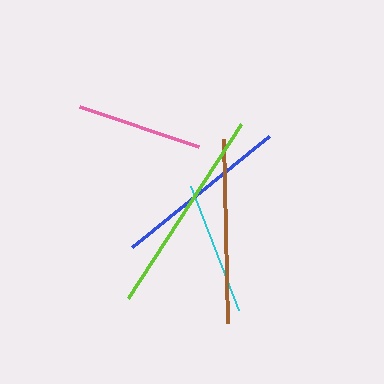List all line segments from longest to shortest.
From longest to shortest: lime, brown, blue, cyan, pink.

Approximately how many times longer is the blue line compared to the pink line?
The blue line is approximately 1.4 times the length of the pink line.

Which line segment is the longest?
The lime line is the longest at approximately 207 pixels.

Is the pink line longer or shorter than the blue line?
The blue line is longer than the pink line.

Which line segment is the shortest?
The pink line is the shortest at approximately 126 pixels.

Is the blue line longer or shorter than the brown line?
The brown line is longer than the blue line.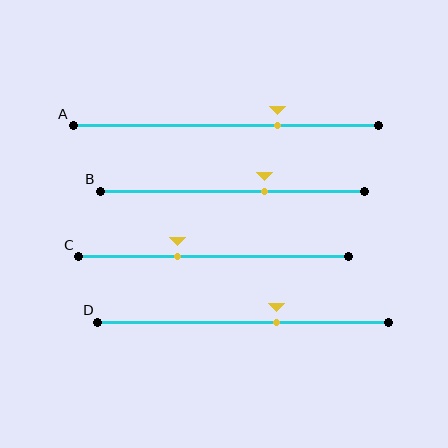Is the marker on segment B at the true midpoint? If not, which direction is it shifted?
No, the marker on segment B is shifted to the right by about 12% of the segment length.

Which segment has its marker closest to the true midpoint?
Segment D has its marker closest to the true midpoint.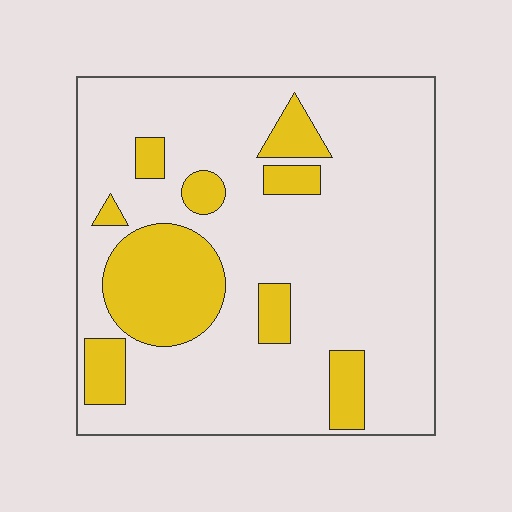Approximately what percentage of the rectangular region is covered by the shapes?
Approximately 20%.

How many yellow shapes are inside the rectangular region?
9.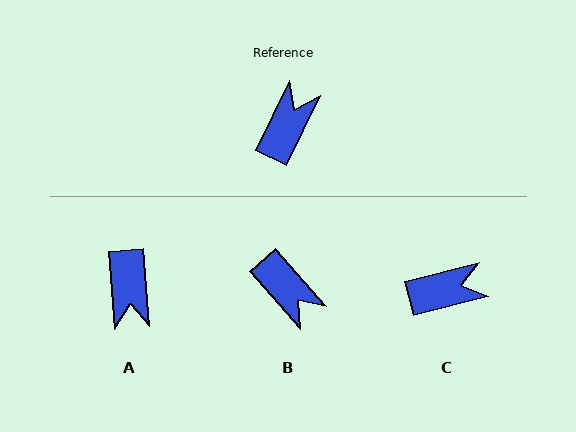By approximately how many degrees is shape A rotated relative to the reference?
Approximately 150 degrees clockwise.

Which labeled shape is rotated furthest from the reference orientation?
A, about 150 degrees away.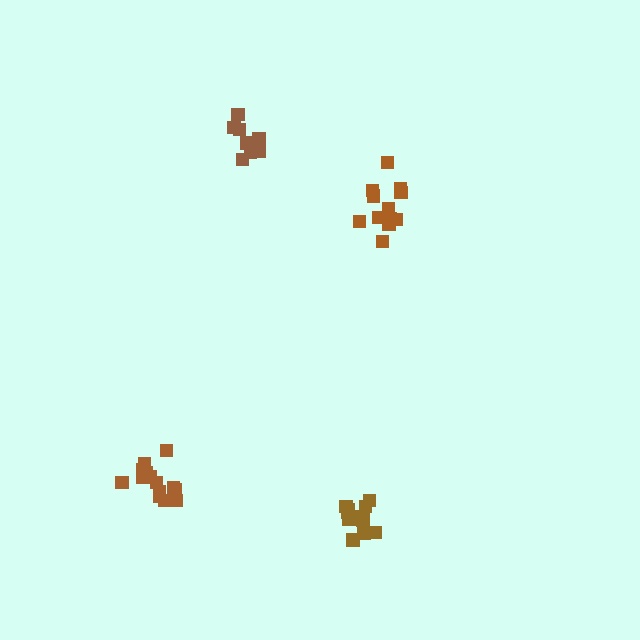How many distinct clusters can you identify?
There are 4 distinct clusters.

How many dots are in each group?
Group 1: 10 dots, Group 2: 13 dots, Group 3: 15 dots, Group 4: 12 dots (50 total).